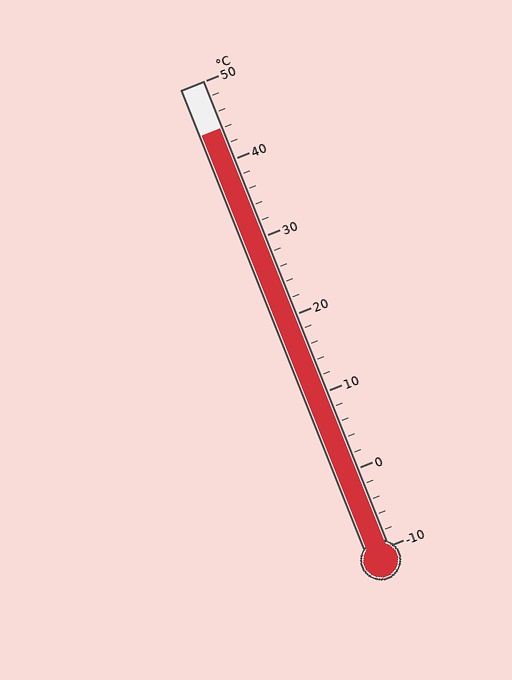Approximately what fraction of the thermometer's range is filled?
The thermometer is filled to approximately 90% of its range.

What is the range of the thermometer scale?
The thermometer scale ranges from -10°C to 50°C.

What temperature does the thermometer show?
The thermometer shows approximately 44°C.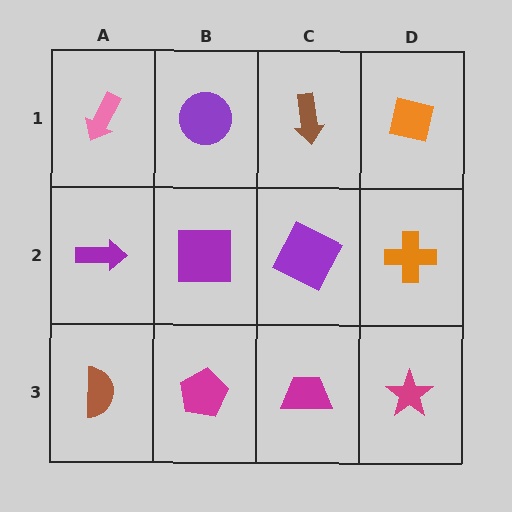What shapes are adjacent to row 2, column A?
A pink arrow (row 1, column A), a brown semicircle (row 3, column A), a purple square (row 2, column B).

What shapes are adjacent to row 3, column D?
An orange cross (row 2, column D), a magenta trapezoid (row 3, column C).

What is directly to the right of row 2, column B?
A purple square.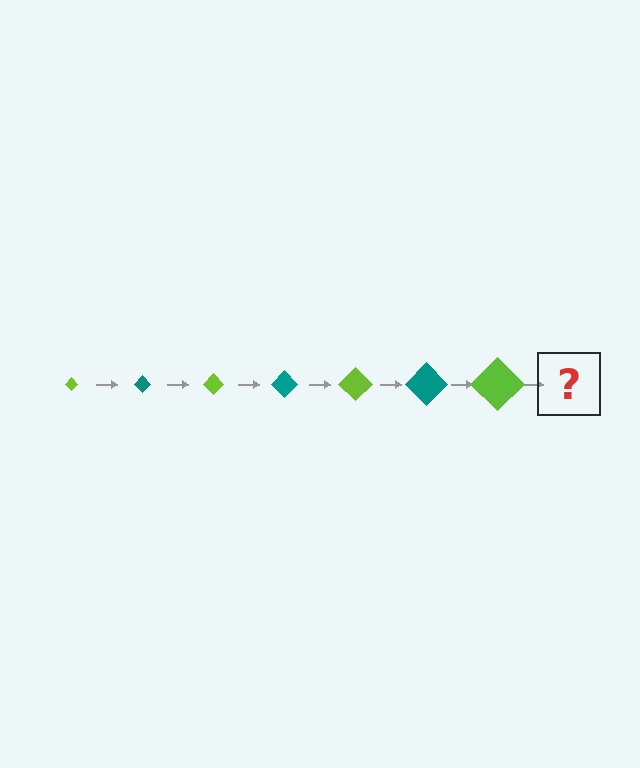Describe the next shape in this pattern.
It should be a teal diamond, larger than the previous one.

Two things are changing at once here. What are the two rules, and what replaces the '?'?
The two rules are that the diamond grows larger each step and the color cycles through lime and teal. The '?' should be a teal diamond, larger than the previous one.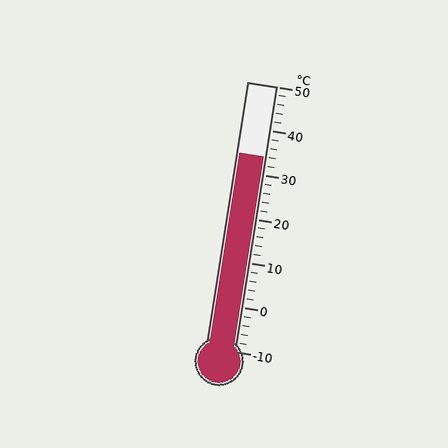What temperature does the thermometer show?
The thermometer shows approximately 34°C.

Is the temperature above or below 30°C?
The temperature is above 30°C.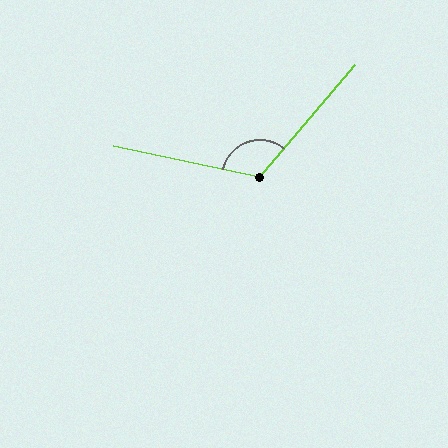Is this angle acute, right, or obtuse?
It is obtuse.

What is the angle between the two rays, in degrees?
Approximately 118 degrees.